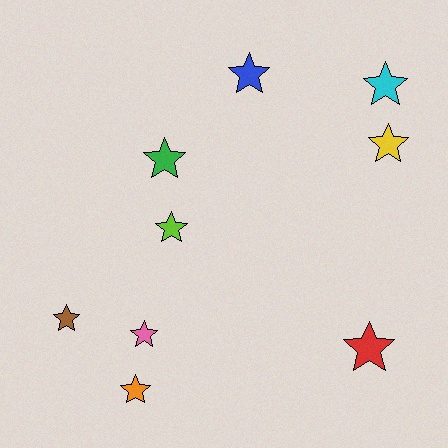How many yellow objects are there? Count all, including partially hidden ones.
There is 1 yellow object.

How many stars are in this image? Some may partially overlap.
There are 9 stars.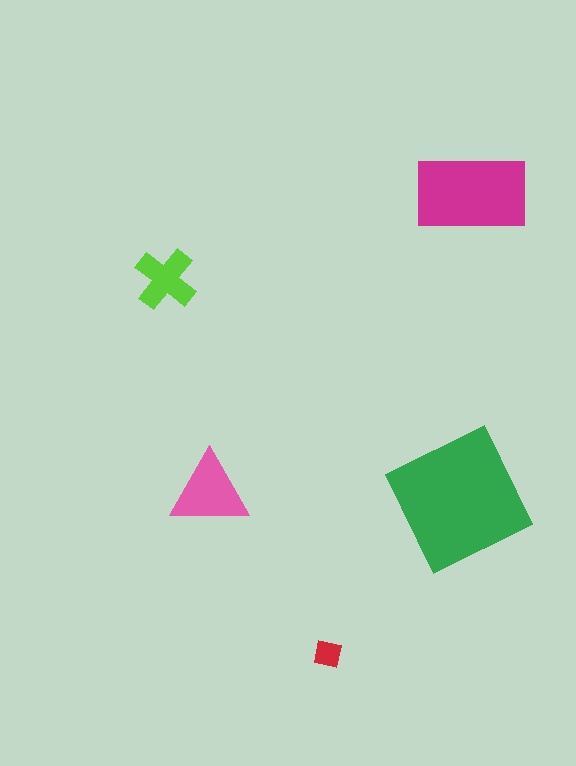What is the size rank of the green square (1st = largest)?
1st.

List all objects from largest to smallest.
The green square, the magenta rectangle, the pink triangle, the lime cross, the red square.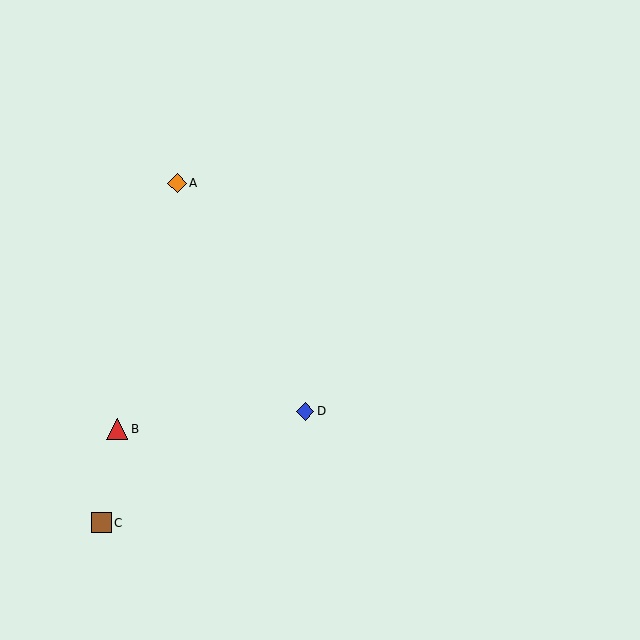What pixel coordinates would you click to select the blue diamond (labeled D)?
Click at (305, 411) to select the blue diamond D.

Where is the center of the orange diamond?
The center of the orange diamond is at (177, 183).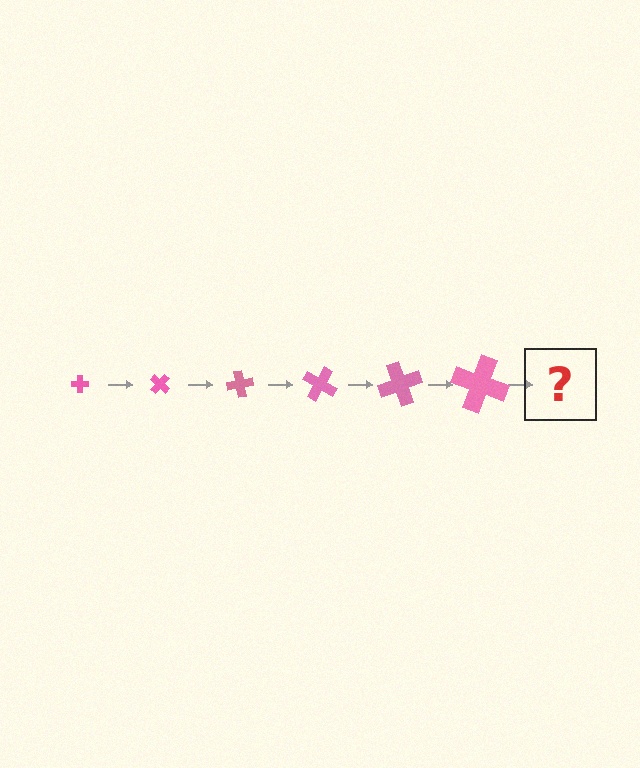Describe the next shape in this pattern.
It should be a cross, larger than the previous one and rotated 240 degrees from the start.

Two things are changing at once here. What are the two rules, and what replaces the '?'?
The two rules are that the cross grows larger each step and it rotates 40 degrees each step. The '?' should be a cross, larger than the previous one and rotated 240 degrees from the start.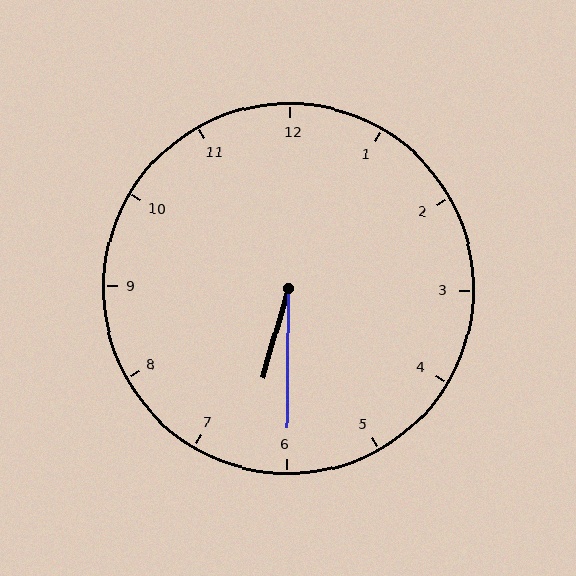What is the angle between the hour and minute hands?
Approximately 15 degrees.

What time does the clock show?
6:30.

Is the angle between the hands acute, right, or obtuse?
It is acute.